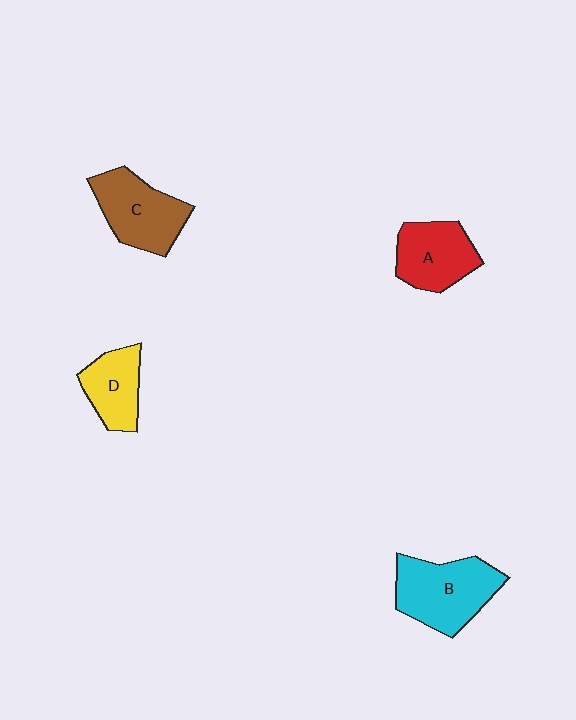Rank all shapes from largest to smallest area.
From largest to smallest: B (cyan), C (brown), A (red), D (yellow).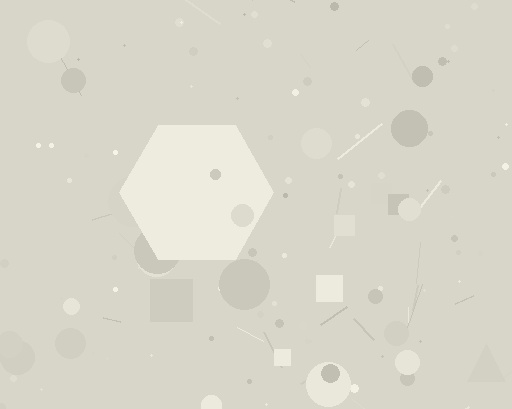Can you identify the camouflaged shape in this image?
The camouflaged shape is a hexagon.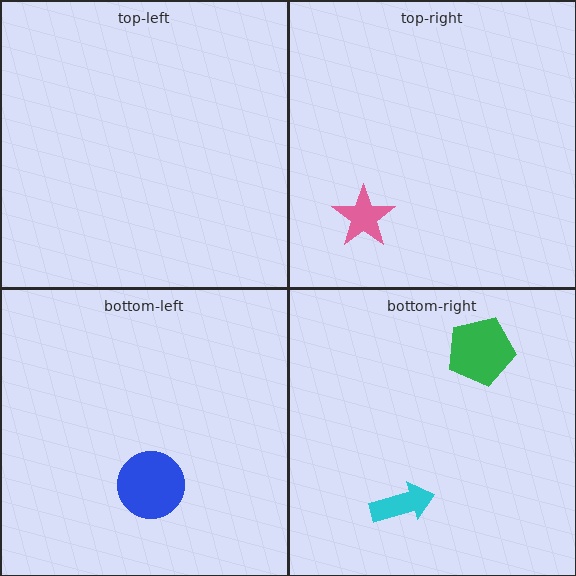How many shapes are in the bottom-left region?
1.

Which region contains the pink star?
The top-right region.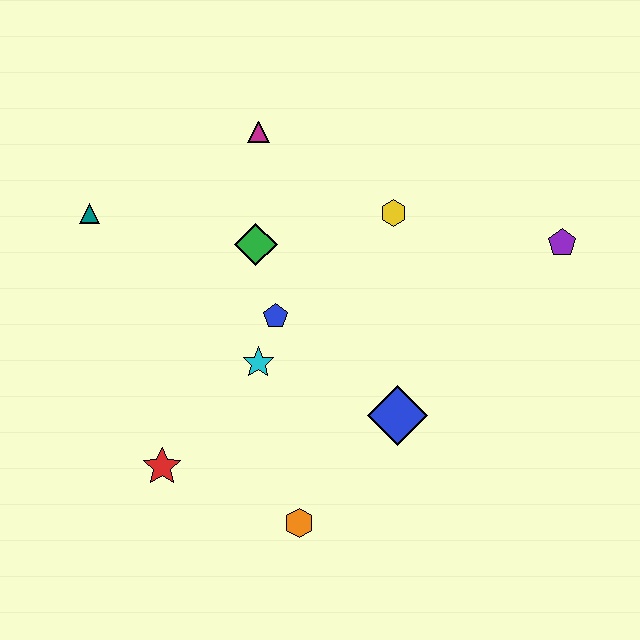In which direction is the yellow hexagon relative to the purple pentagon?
The yellow hexagon is to the left of the purple pentagon.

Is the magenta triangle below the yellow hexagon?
No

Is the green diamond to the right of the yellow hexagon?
No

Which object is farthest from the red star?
The purple pentagon is farthest from the red star.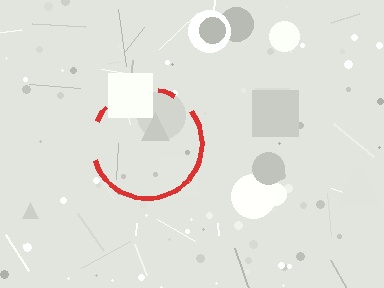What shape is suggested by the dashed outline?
The dashed outline suggests a circle.